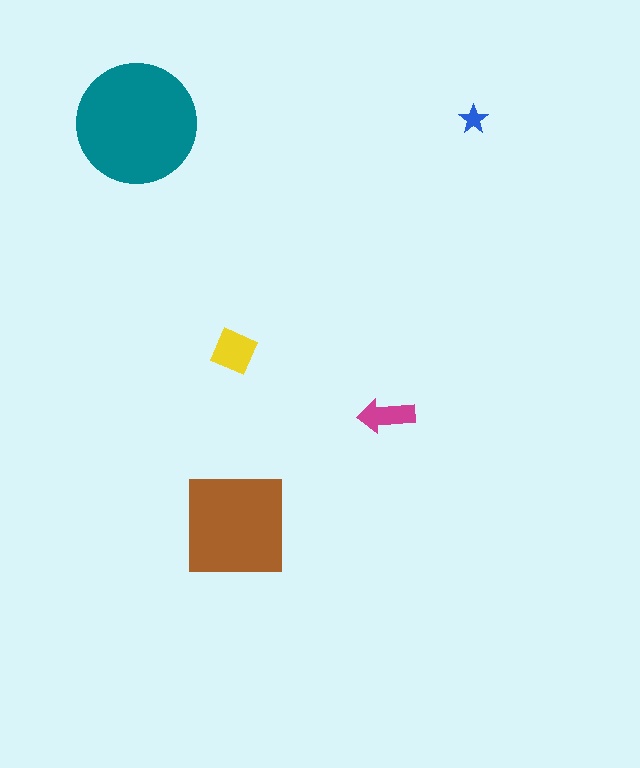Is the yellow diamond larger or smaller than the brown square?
Smaller.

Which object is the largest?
The teal circle.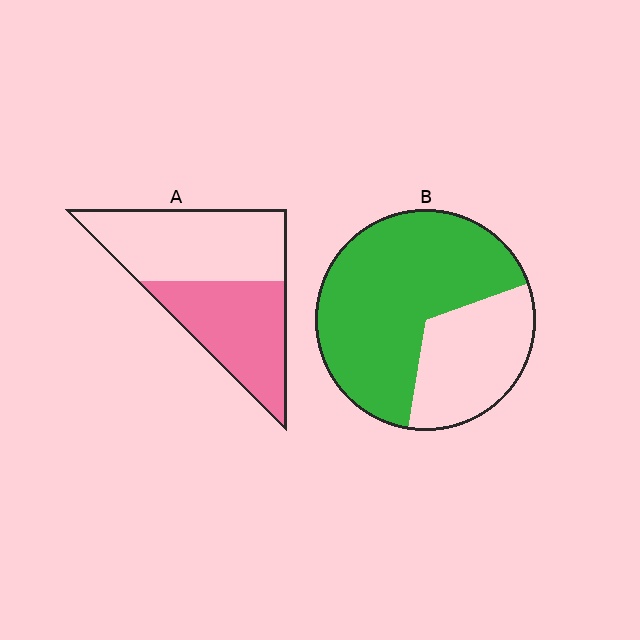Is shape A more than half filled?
No.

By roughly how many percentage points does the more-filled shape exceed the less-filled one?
By roughly 20 percentage points (B over A).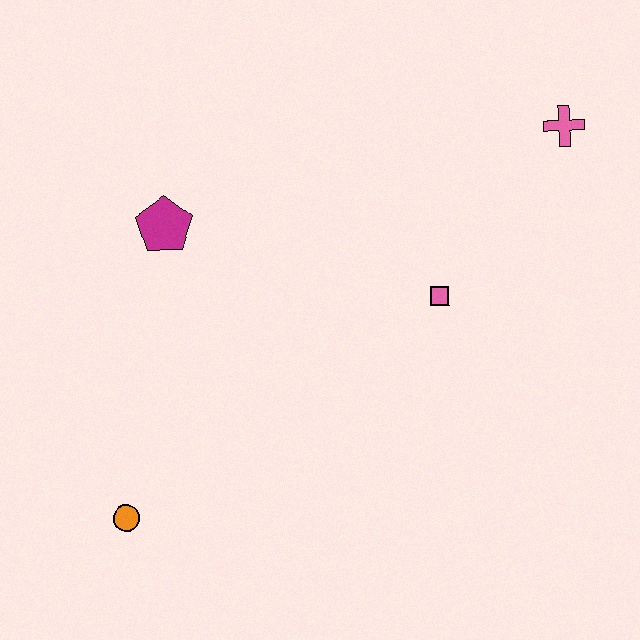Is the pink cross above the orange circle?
Yes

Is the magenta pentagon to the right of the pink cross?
No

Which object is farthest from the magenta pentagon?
The pink cross is farthest from the magenta pentagon.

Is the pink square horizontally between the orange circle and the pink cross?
Yes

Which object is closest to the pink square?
The pink cross is closest to the pink square.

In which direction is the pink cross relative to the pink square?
The pink cross is above the pink square.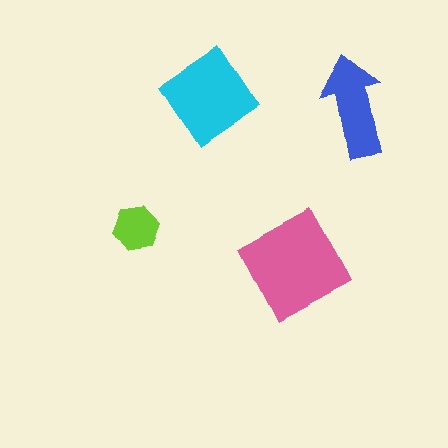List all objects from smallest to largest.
The lime hexagon, the blue arrow, the cyan diamond, the pink square.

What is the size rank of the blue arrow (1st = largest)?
3rd.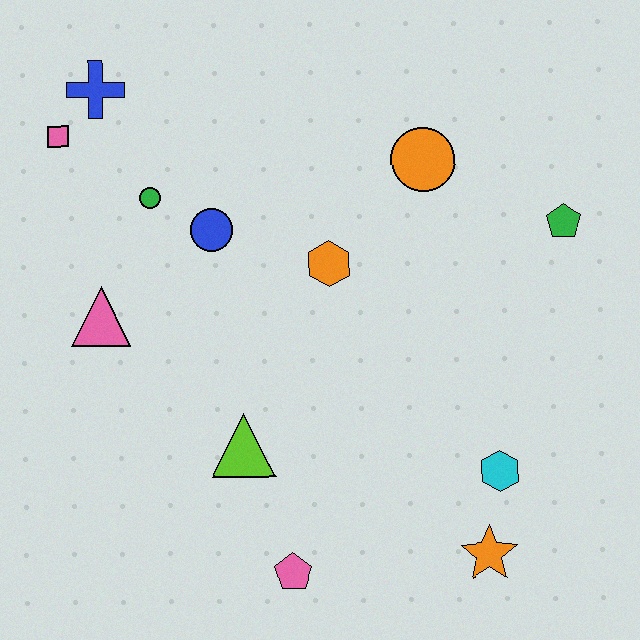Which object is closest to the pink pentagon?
The lime triangle is closest to the pink pentagon.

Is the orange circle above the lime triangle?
Yes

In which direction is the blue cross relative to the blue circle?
The blue cross is above the blue circle.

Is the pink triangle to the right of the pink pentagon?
No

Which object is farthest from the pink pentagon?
The blue cross is farthest from the pink pentagon.